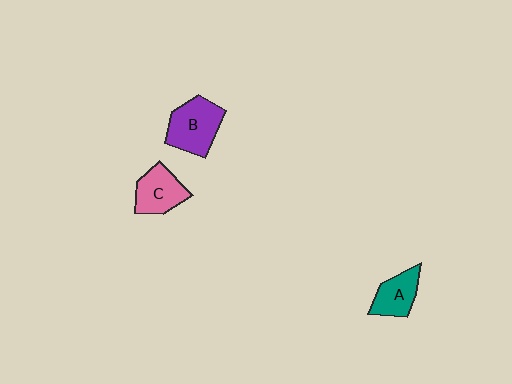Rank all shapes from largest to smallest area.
From largest to smallest: B (purple), C (pink), A (teal).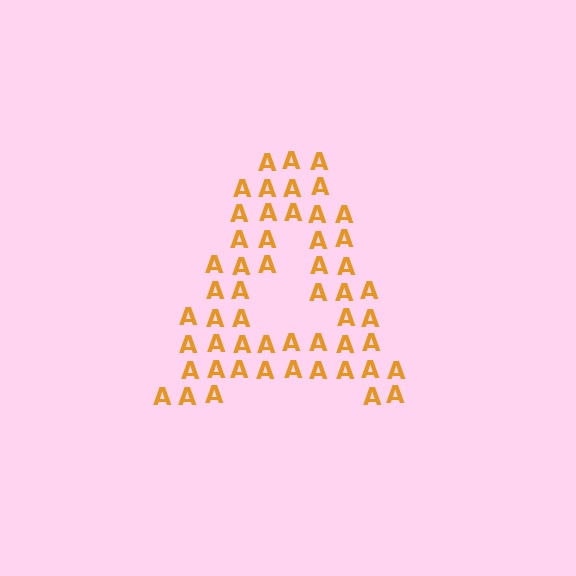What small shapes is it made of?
It is made of small letter A's.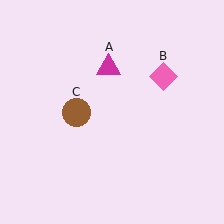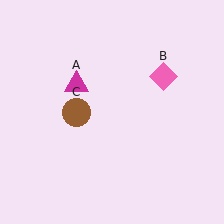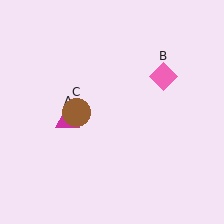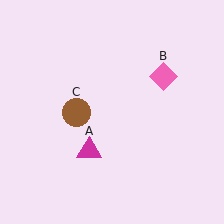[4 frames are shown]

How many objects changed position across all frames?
1 object changed position: magenta triangle (object A).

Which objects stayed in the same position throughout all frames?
Pink diamond (object B) and brown circle (object C) remained stationary.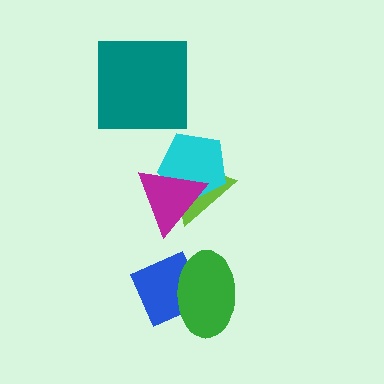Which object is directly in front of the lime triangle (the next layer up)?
The cyan pentagon is directly in front of the lime triangle.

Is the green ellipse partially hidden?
No, no other shape covers it.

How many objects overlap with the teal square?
0 objects overlap with the teal square.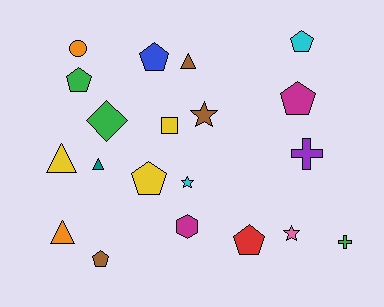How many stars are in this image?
There are 3 stars.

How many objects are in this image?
There are 20 objects.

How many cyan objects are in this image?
There are 2 cyan objects.